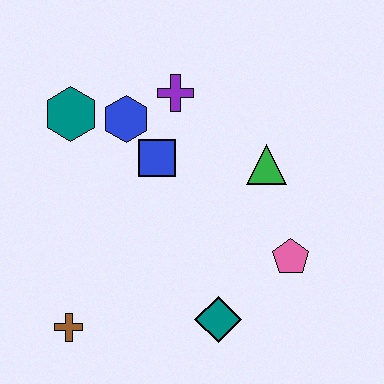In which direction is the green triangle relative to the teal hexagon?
The green triangle is to the right of the teal hexagon.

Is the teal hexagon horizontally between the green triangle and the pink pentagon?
No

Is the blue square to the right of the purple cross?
No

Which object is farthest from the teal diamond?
The teal hexagon is farthest from the teal diamond.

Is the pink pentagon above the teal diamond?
Yes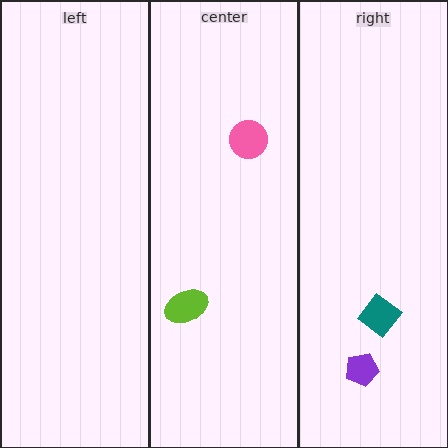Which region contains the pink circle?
The center region.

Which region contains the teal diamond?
The right region.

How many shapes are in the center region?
2.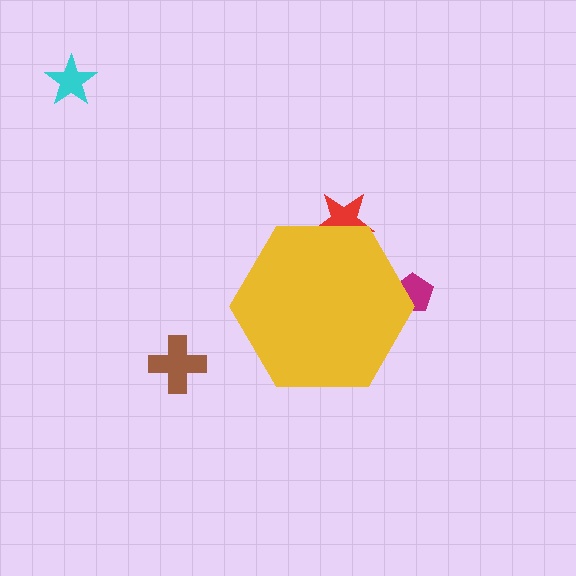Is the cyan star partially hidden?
No, the cyan star is fully visible.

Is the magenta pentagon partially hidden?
Yes, the magenta pentagon is partially hidden behind the yellow hexagon.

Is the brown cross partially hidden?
No, the brown cross is fully visible.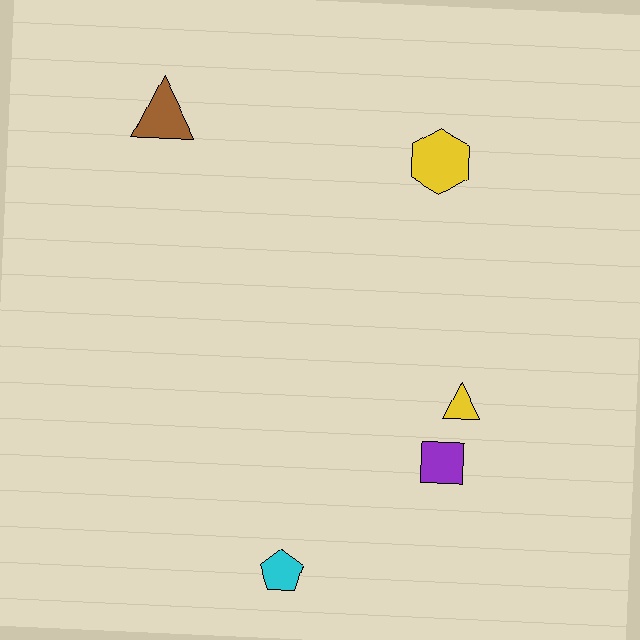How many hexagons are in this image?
There is 1 hexagon.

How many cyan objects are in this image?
There is 1 cyan object.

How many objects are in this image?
There are 5 objects.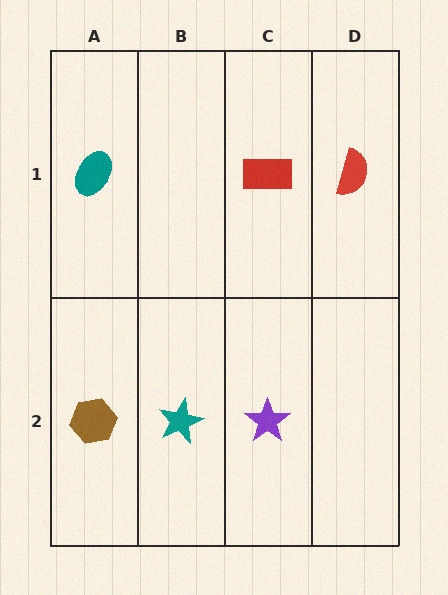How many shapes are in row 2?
3 shapes.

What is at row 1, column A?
A teal ellipse.